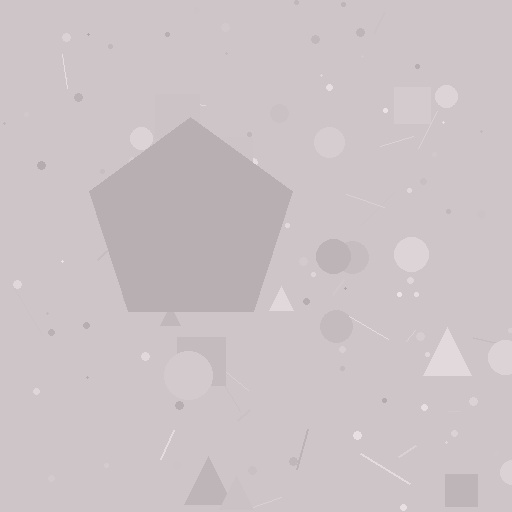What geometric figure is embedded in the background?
A pentagon is embedded in the background.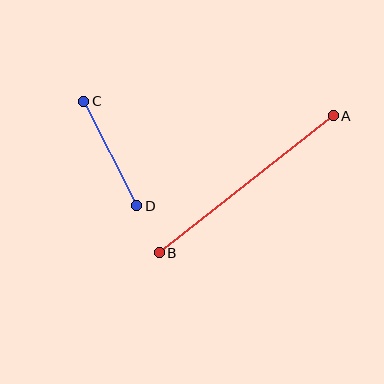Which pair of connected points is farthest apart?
Points A and B are farthest apart.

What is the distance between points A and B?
The distance is approximately 221 pixels.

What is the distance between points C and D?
The distance is approximately 117 pixels.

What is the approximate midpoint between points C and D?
The midpoint is at approximately (110, 153) pixels.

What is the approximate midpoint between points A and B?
The midpoint is at approximately (246, 184) pixels.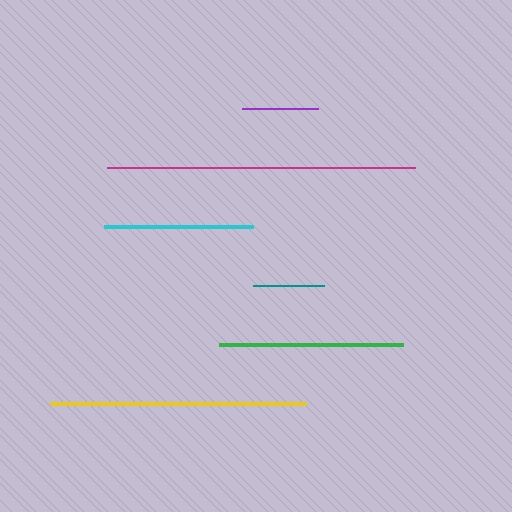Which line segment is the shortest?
The teal line is the shortest at approximately 71 pixels.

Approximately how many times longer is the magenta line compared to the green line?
The magenta line is approximately 1.7 times the length of the green line.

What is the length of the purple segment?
The purple segment is approximately 76 pixels long.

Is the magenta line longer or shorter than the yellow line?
The magenta line is longer than the yellow line.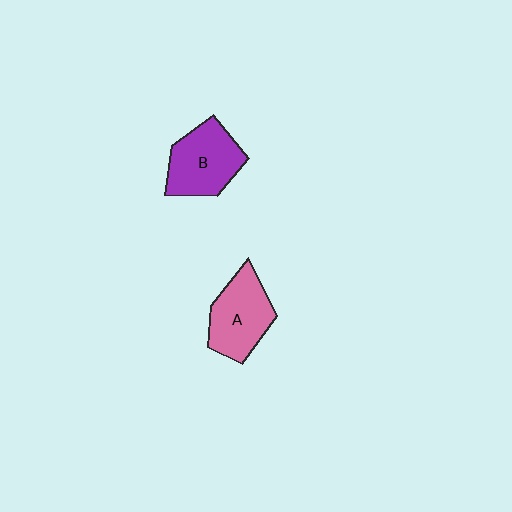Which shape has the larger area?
Shape B (purple).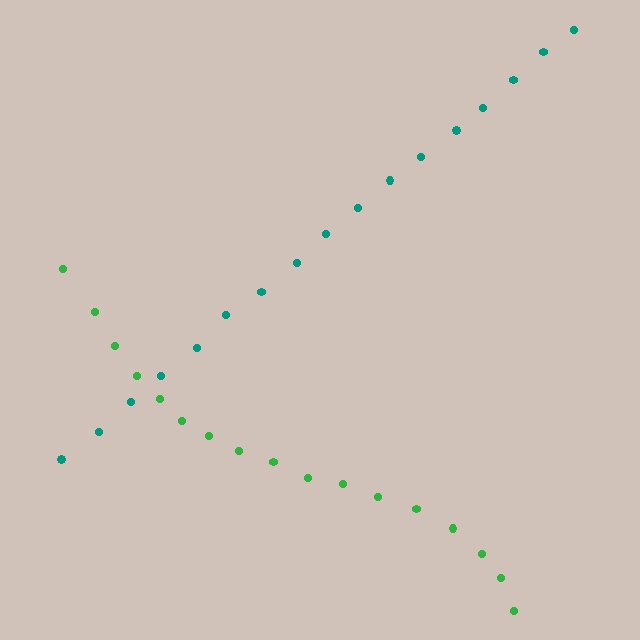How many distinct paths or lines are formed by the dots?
There are 2 distinct paths.